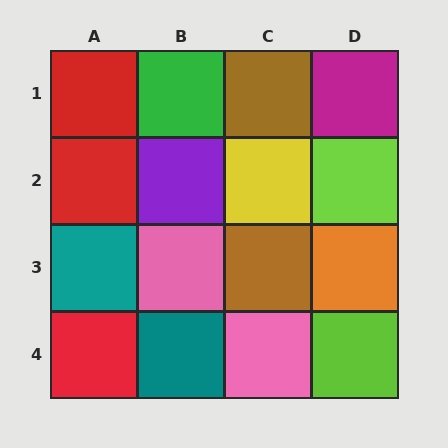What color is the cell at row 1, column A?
Red.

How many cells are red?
3 cells are red.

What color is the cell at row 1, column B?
Green.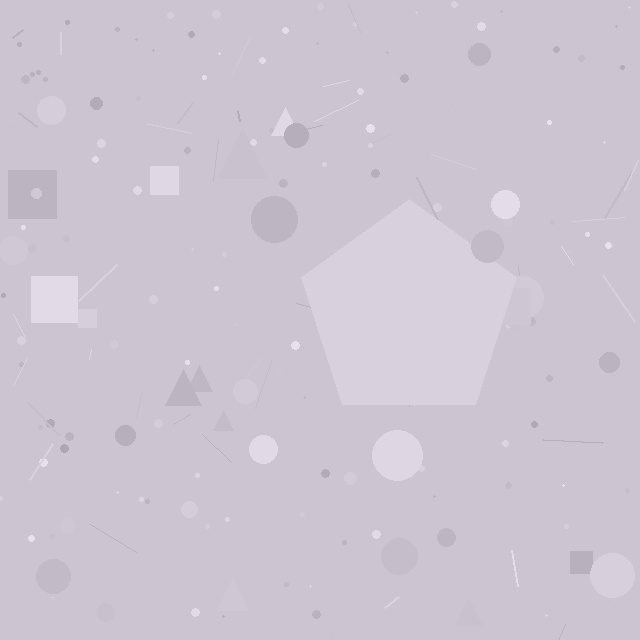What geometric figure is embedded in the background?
A pentagon is embedded in the background.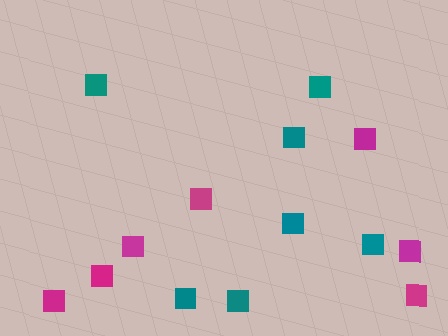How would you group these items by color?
There are 2 groups: one group of teal squares (7) and one group of magenta squares (7).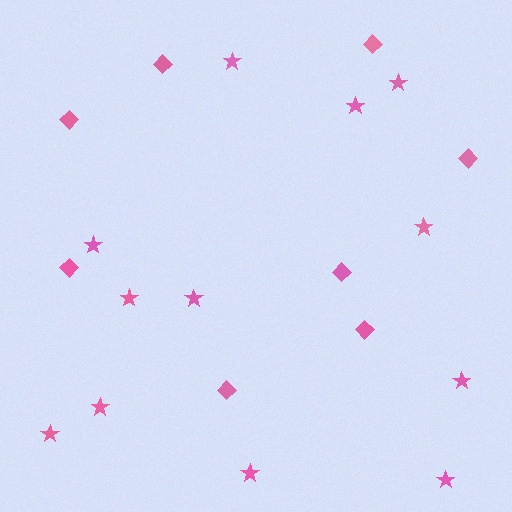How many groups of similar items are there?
There are 2 groups: one group of diamonds (8) and one group of stars (12).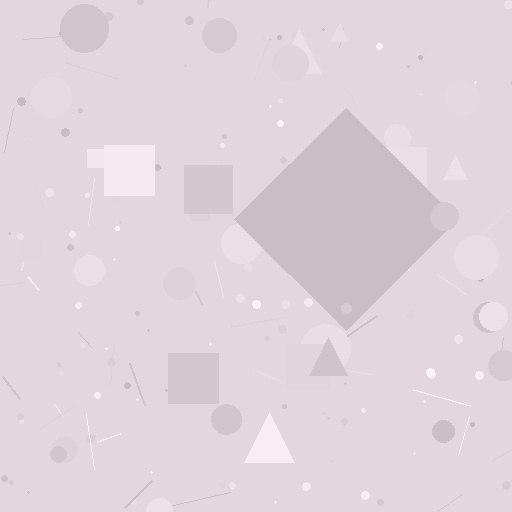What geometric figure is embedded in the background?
A diamond is embedded in the background.